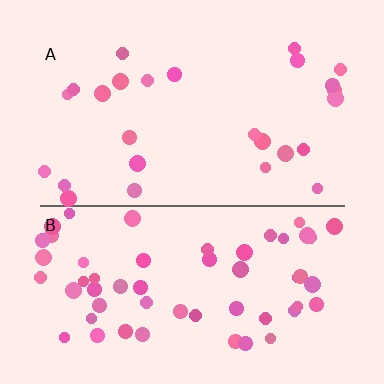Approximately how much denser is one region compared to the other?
Approximately 2.2× — region B over region A.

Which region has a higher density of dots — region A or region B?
B (the bottom).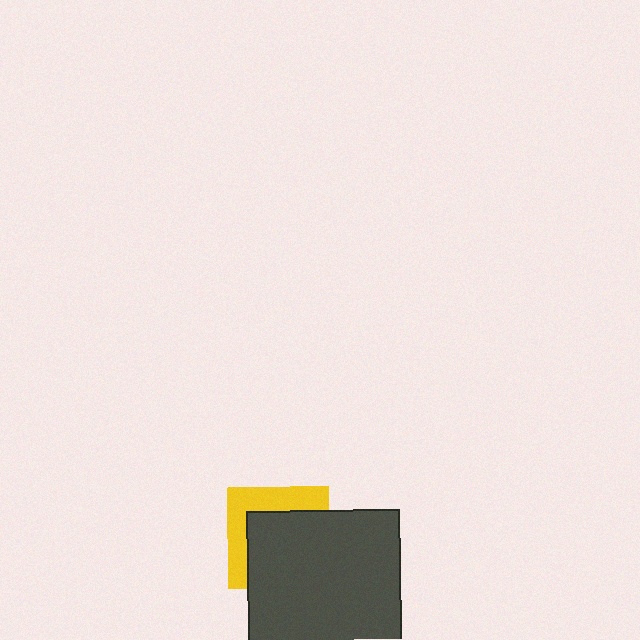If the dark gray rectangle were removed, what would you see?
You would see the complete yellow square.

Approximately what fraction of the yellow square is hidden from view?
Roughly 61% of the yellow square is hidden behind the dark gray rectangle.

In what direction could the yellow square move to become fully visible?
The yellow square could move toward the upper-left. That would shift it out from behind the dark gray rectangle entirely.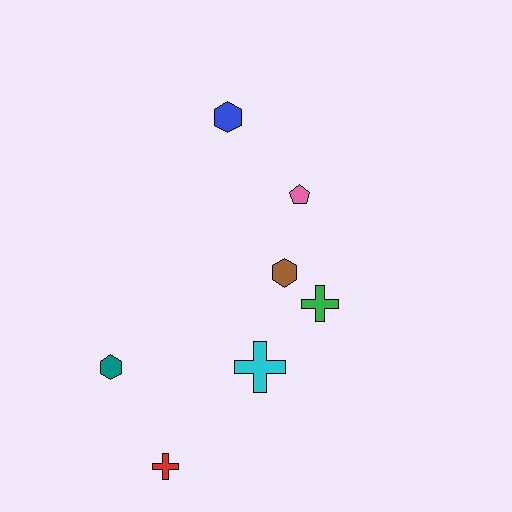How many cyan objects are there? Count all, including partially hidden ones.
There is 1 cyan object.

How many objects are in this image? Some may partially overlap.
There are 7 objects.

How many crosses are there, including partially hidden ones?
There are 3 crosses.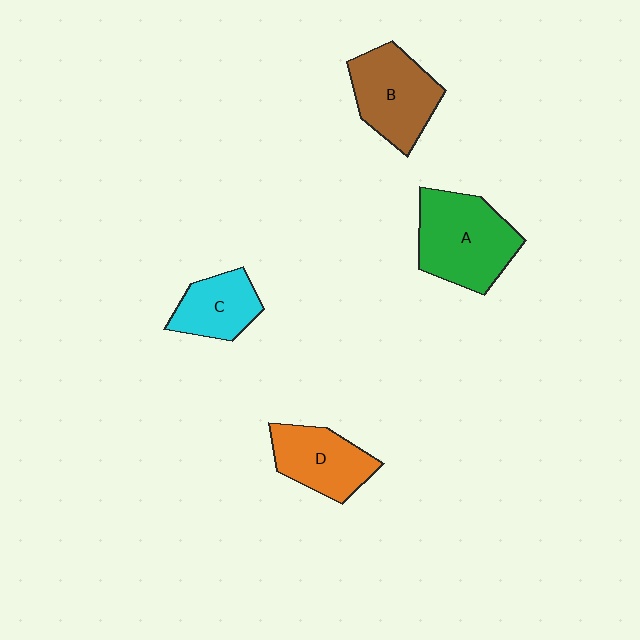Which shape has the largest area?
Shape A (green).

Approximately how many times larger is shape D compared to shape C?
Approximately 1.2 times.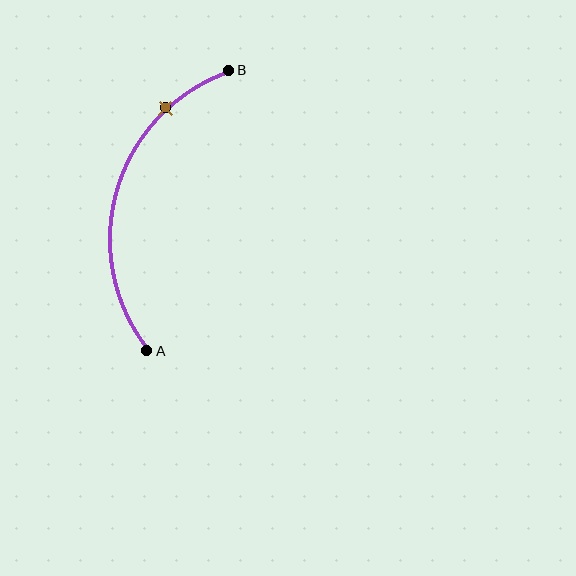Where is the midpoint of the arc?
The arc midpoint is the point on the curve farthest from the straight line joining A and B. It sits to the left of that line.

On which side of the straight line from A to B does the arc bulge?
The arc bulges to the left of the straight line connecting A and B.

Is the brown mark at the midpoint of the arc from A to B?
No. The brown mark lies on the arc but is closer to endpoint B. The arc midpoint would be at the point on the curve equidistant along the arc from both A and B.